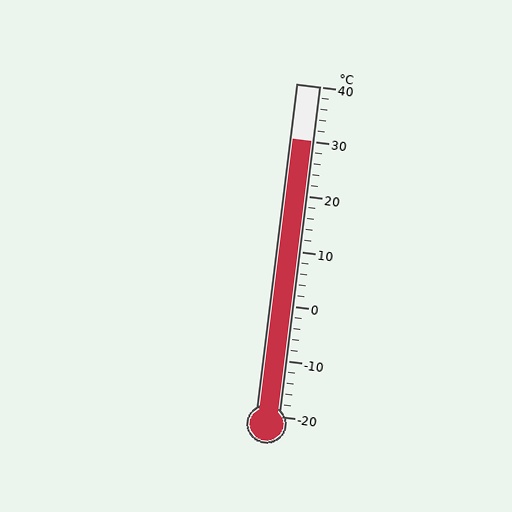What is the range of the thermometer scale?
The thermometer scale ranges from -20°C to 40°C.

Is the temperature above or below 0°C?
The temperature is above 0°C.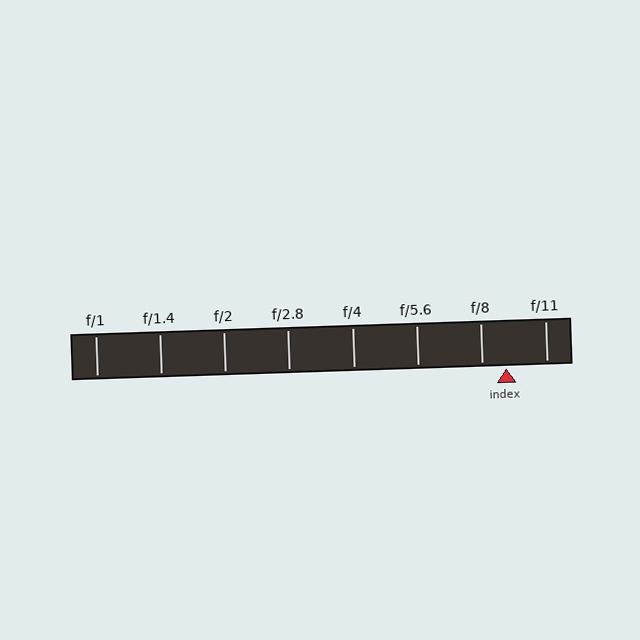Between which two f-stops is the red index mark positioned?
The index mark is between f/8 and f/11.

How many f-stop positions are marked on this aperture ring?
There are 8 f-stop positions marked.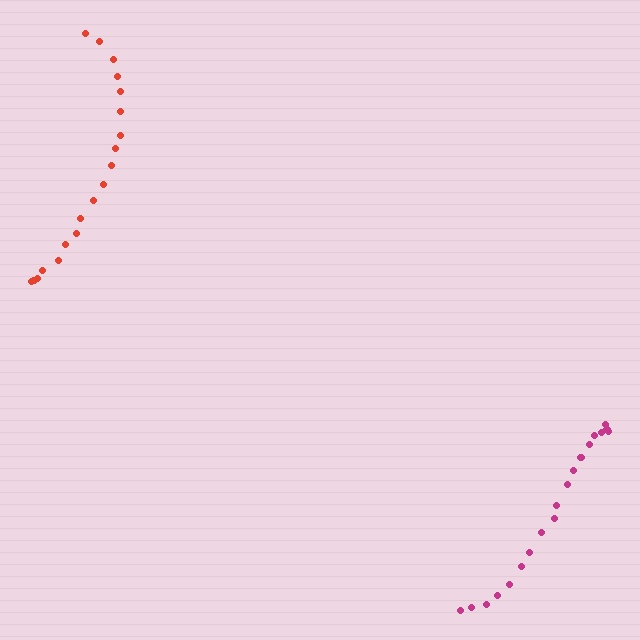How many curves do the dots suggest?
There are 2 distinct paths.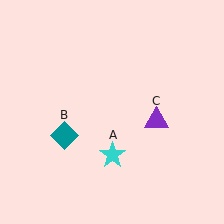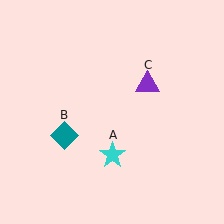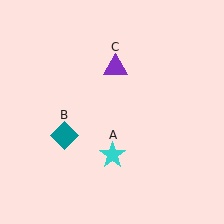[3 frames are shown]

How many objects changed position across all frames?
1 object changed position: purple triangle (object C).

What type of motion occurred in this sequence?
The purple triangle (object C) rotated counterclockwise around the center of the scene.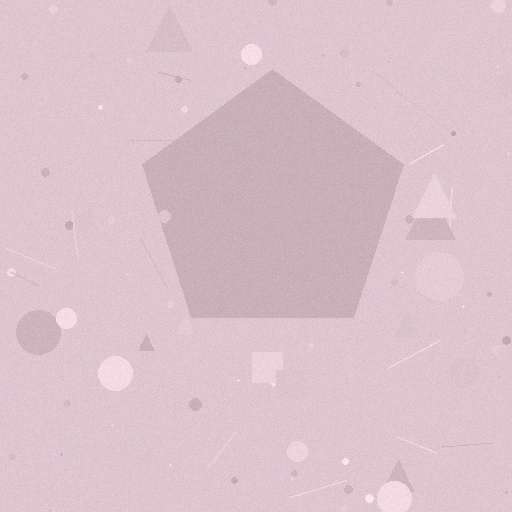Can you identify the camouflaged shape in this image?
The camouflaged shape is a pentagon.